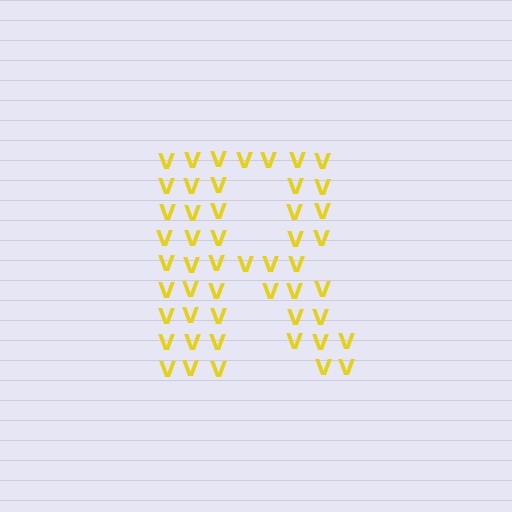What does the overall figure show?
The overall figure shows the letter R.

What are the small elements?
The small elements are letter V's.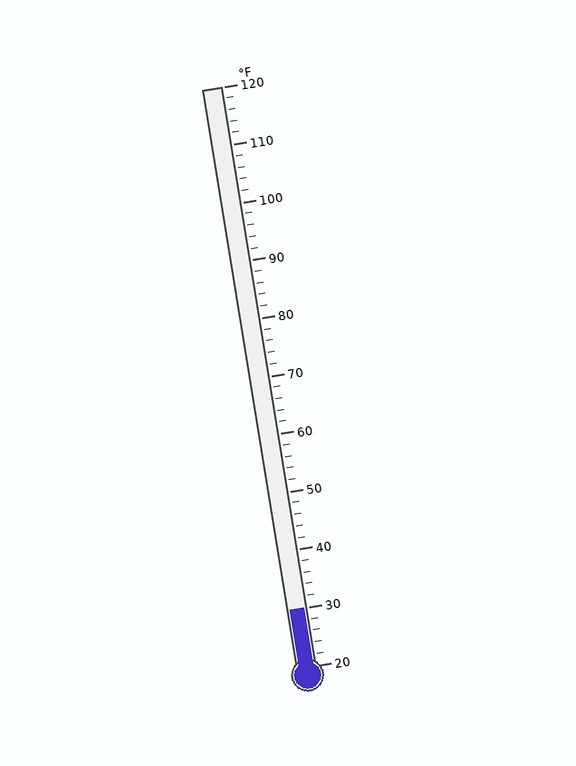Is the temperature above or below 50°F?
The temperature is below 50°F.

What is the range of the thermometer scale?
The thermometer scale ranges from 20°F to 120°F.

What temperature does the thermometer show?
The thermometer shows approximately 30°F.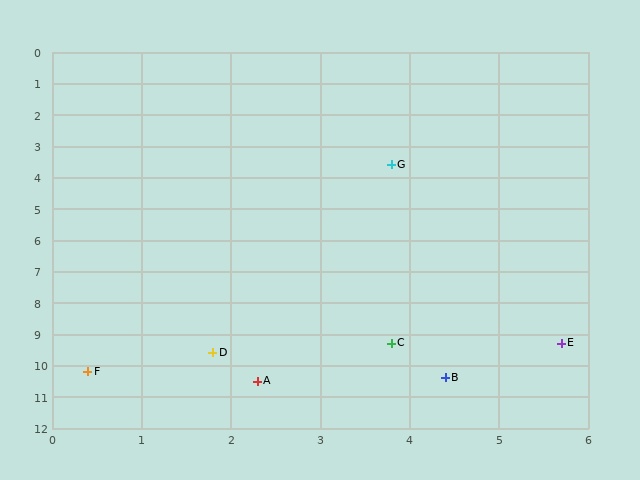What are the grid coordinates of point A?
Point A is at approximately (2.3, 10.5).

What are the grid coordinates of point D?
Point D is at approximately (1.8, 9.6).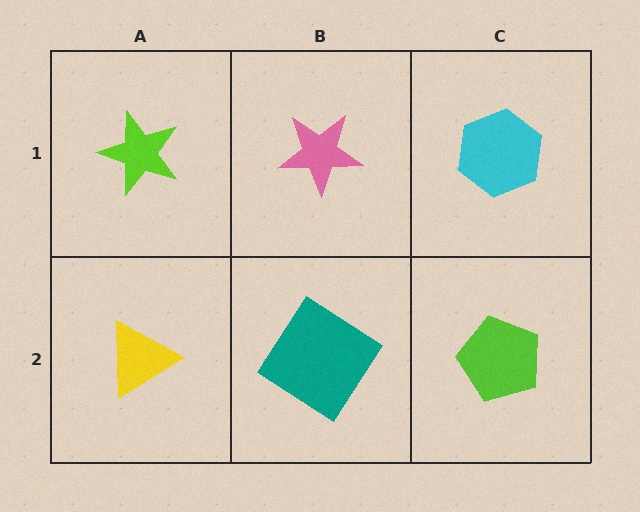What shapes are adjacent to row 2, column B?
A pink star (row 1, column B), a yellow triangle (row 2, column A), a lime pentagon (row 2, column C).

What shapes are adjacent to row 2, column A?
A lime star (row 1, column A), a teal diamond (row 2, column B).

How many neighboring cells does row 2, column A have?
2.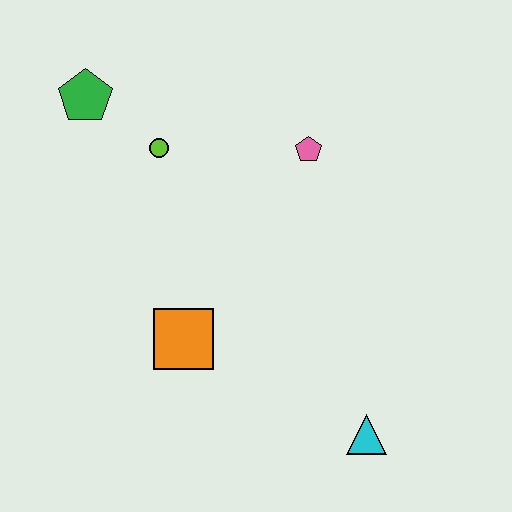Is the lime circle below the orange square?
No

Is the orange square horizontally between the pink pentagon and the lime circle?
Yes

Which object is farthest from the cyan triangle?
The green pentagon is farthest from the cyan triangle.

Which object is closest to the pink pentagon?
The lime circle is closest to the pink pentagon.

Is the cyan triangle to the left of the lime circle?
No